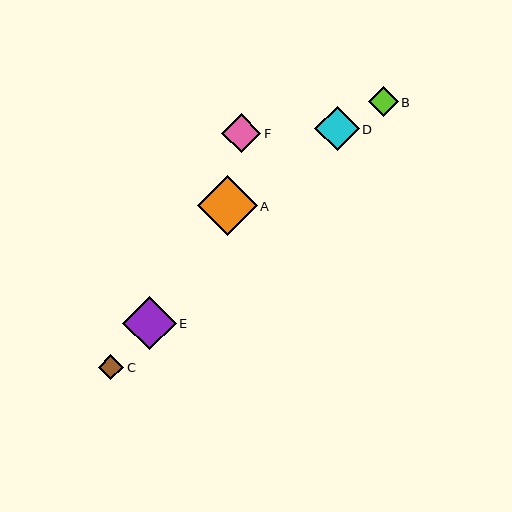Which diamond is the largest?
Diamond A is the largest with a size of approximately 60 pixels.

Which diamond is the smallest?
Diamond C is the smallest with a size of approximately 25 pixels.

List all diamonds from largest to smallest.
From largest to smallest: A, E, D, F, B, C.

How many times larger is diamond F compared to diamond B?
Diamond F is approximately 1.3 times the size of diamond B.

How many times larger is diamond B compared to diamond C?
Diamond B is approximately 1.2 times the size of diamond C.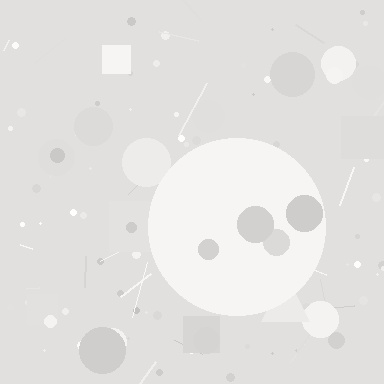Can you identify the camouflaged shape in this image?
The camouflaged shape is a circle.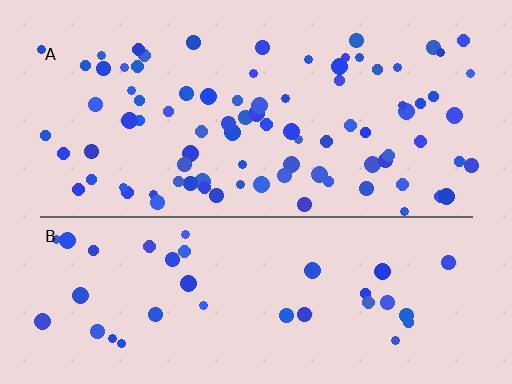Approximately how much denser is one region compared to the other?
Approximately 2.4× — region A over region B.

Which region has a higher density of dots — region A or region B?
A (the top).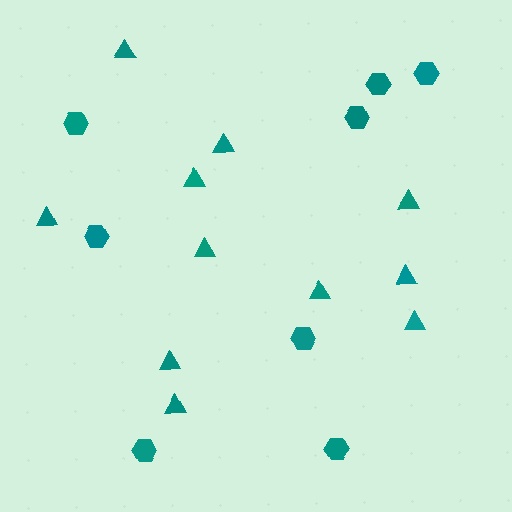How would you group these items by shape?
There are 2 groups: one group of hexagons (8) and one group of triangles (11).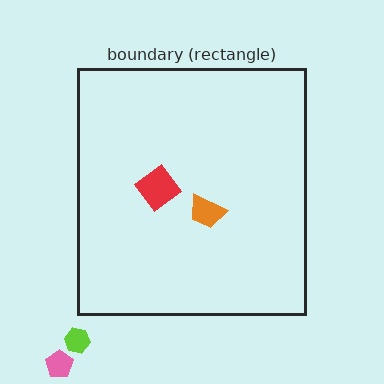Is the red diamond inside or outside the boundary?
Inside.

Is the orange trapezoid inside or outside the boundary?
Inside.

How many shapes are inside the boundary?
2 inside, 2 outside.